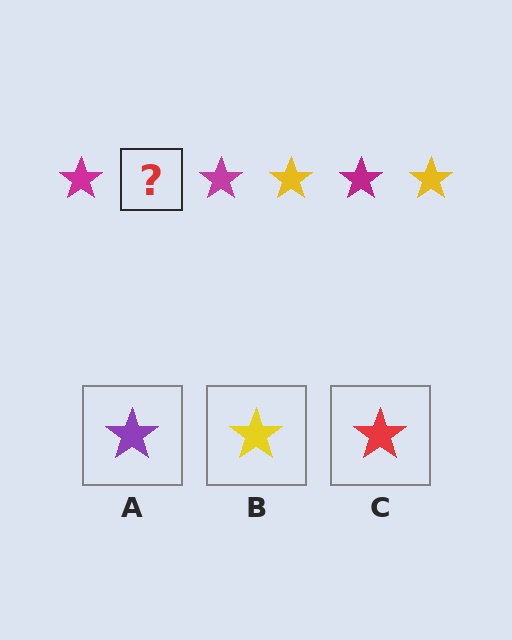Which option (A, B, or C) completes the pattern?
B.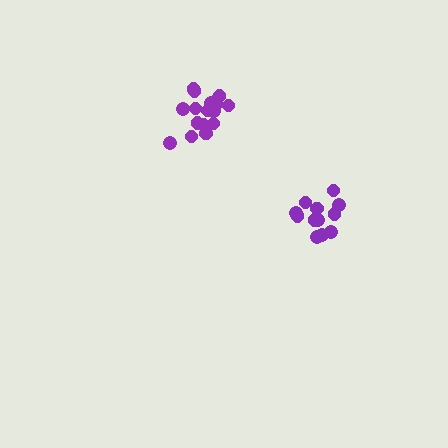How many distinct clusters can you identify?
There are 2 distinct clusters.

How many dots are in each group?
Group 1: 12 dots, Group 2: 18 dots (30 total).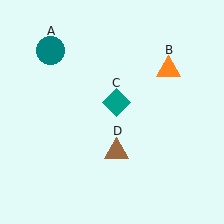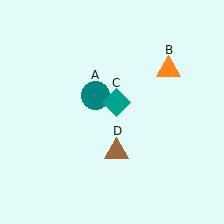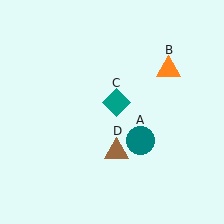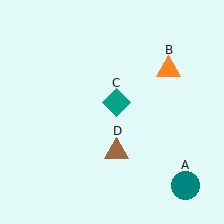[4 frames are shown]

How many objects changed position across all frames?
1 object changed position: teal circle (object A).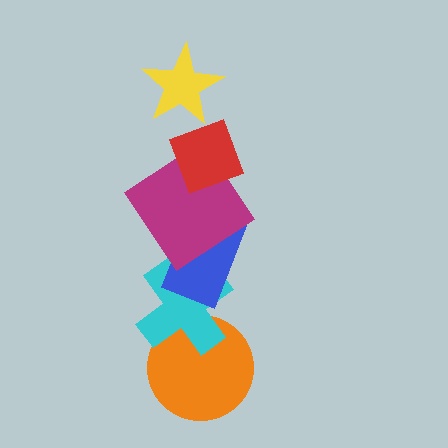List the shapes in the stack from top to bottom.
From top to bottom: the yellow star, the red diamond, the magenta diamond, the blue rectangle, the cyan cross, the orange circle.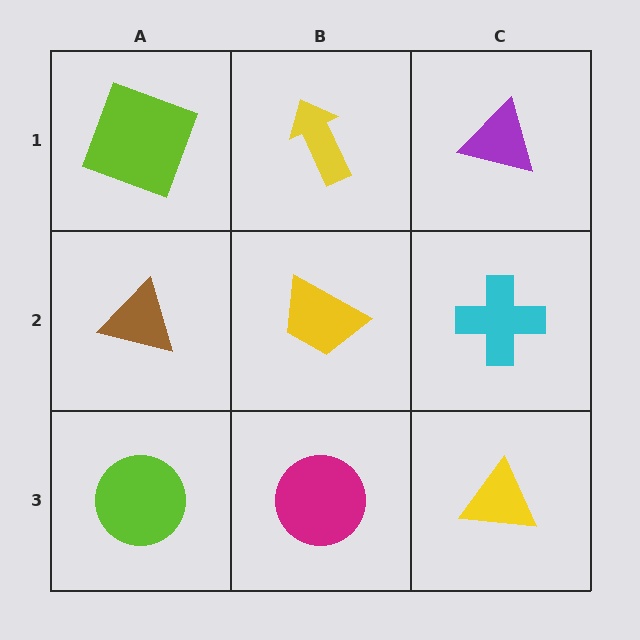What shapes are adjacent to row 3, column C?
A cyan cross (row 2, column C), a magenta circle (row 3, column B).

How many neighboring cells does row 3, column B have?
3.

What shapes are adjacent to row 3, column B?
A yellow trapezoid (row 2, column B), a lime circle (row 3, column A), a yellow triangle (row 3, column C).